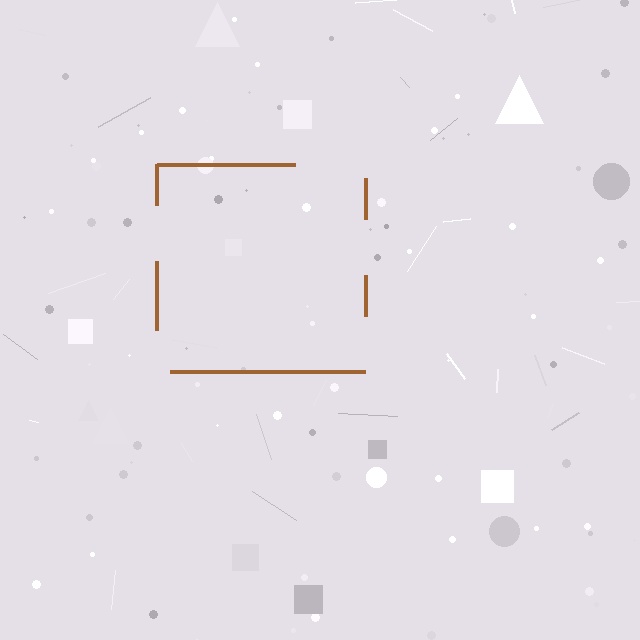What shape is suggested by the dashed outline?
The dashed outline suggests a square.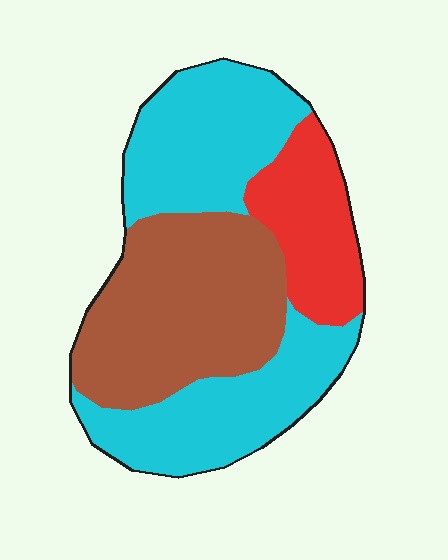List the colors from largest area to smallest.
From largest to smallest: cyan, brown, red.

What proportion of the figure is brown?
Brown takes up between a quarter and a half of the figure.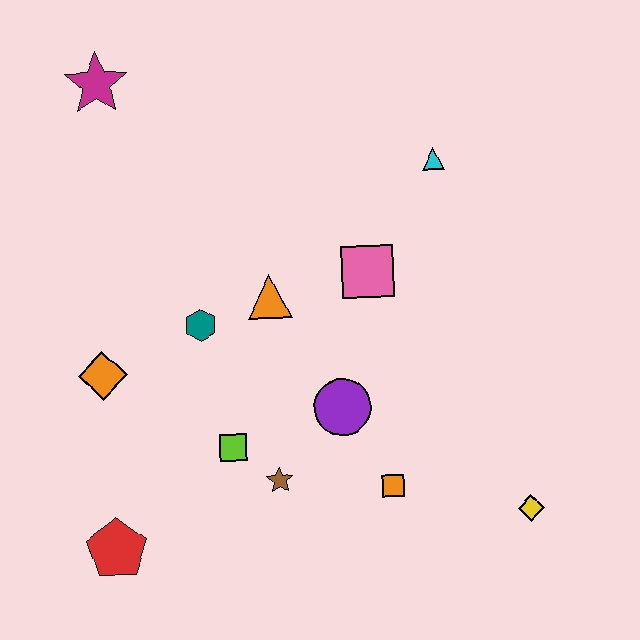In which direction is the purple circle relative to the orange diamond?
The purple circle is to the right of the orange diamond.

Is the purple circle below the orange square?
No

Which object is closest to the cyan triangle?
The pink square is closest to the cyan triangle.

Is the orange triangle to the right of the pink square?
No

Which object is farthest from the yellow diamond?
The magenta star is farthest from the yellow diamond.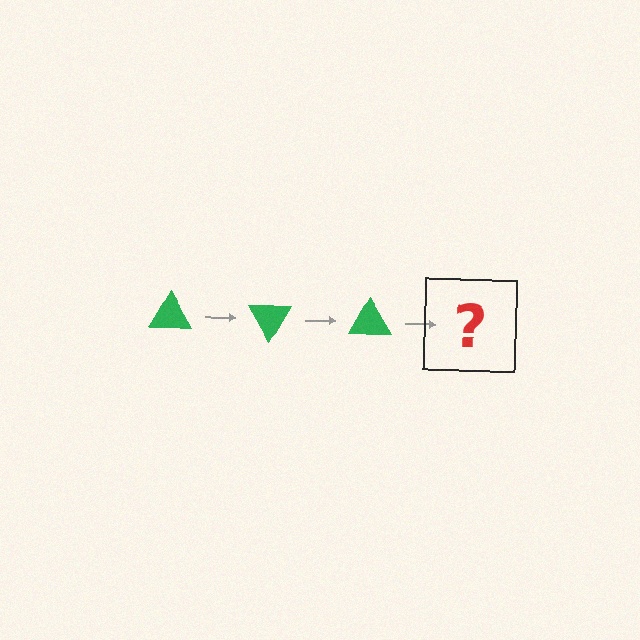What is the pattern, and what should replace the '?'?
The pattern is that the triangle rotates 60 degrees each step. The '?' should be a green triangle rotated 180 degrees.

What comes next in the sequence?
The next element should be a green triangle rotated 180 degrees.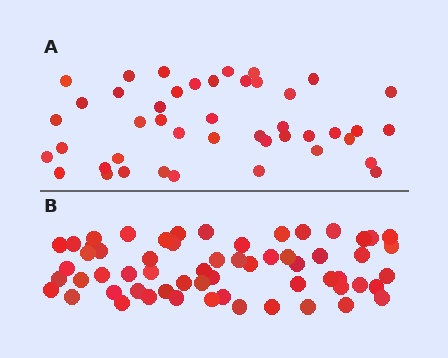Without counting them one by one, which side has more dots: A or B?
Region B (the bottom region) has more dots.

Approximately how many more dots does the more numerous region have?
Region B has approximately 15 more dots than region A.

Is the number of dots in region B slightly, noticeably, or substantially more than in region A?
Region B has noticeably more, but not dramatically so. The ratio is roughly 1.4 to 1.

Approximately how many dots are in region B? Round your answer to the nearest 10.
About 60 dots.